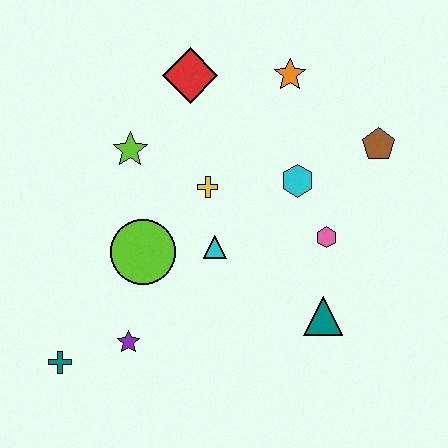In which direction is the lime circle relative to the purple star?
The lime circle is above the purple star.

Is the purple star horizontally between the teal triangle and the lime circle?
No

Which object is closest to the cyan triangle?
The yellow cross is closest to the cyan triangle.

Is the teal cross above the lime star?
No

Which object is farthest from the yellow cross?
The teal cross is farthest from the yellow cross.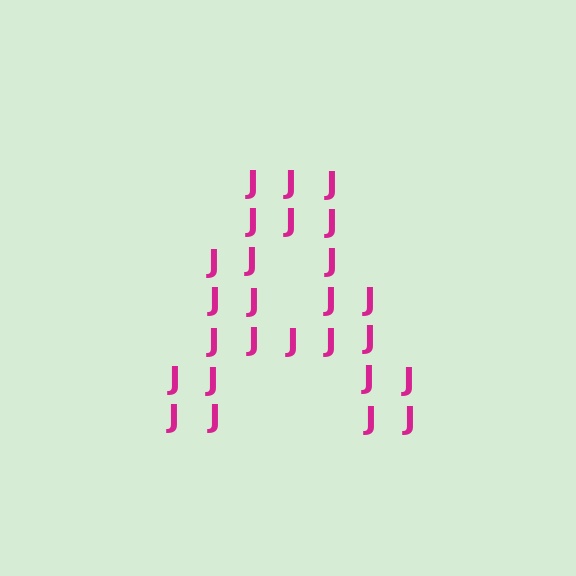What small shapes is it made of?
It is made of small letter J's.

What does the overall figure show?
The overall figure shows the letter A.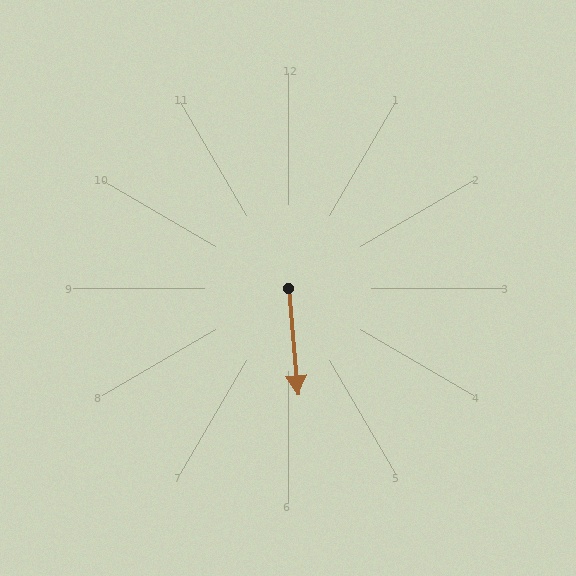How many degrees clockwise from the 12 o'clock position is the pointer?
Approximately 175 degrees.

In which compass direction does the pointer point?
South.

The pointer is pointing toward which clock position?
Roughly 6 o'clock.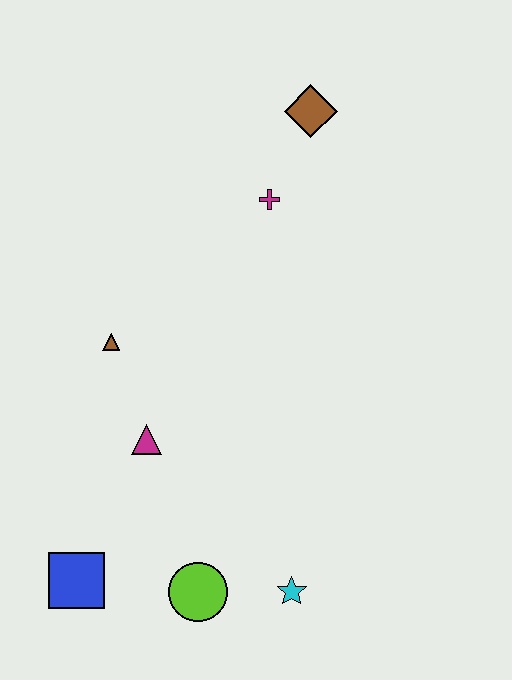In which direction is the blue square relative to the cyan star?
The blue square is to the left of the cyan star.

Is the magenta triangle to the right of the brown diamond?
No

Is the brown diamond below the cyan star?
No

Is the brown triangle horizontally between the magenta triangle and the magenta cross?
No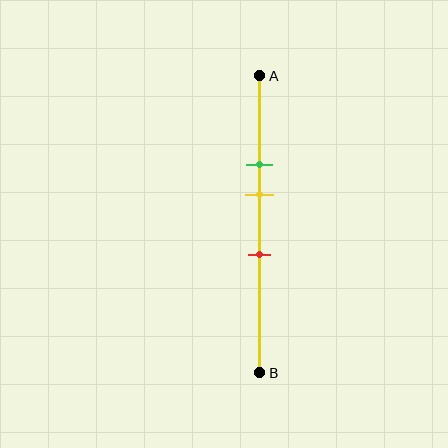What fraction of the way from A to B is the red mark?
The red mark is approximately 60% (0.6) of the way from A to B.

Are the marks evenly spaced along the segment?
Yes, the marks are approximately evenly spaced.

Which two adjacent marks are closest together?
The green and yellow marks are the closest adjacent pair.